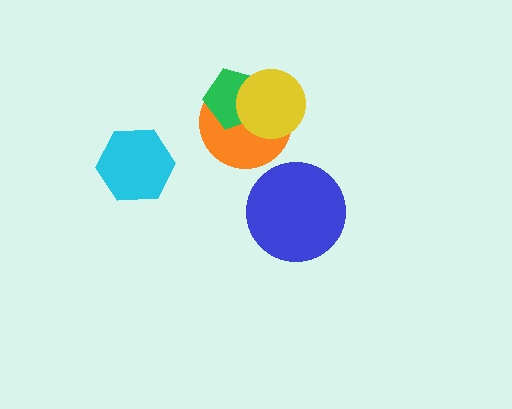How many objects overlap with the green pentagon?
2 objects overlap with the green pentagon.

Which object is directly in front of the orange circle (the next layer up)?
The green pentagon is directly in front of the orange circle.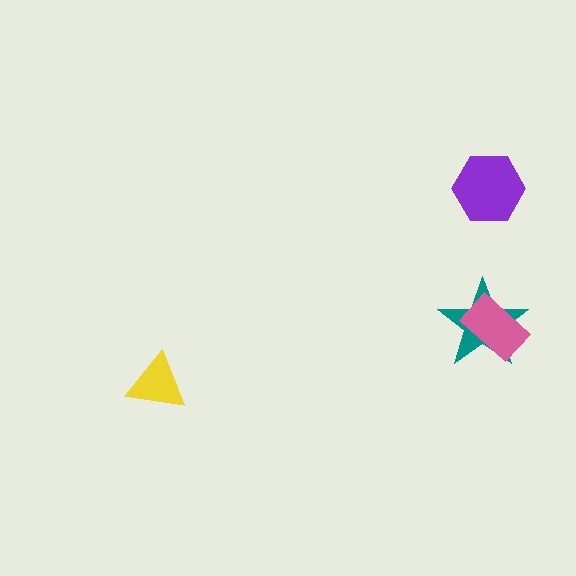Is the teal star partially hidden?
Yes, it is partially covered by another shape.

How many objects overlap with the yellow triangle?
0 objects overlap with the yellow triangle.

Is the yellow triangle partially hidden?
No, no other shape covers it.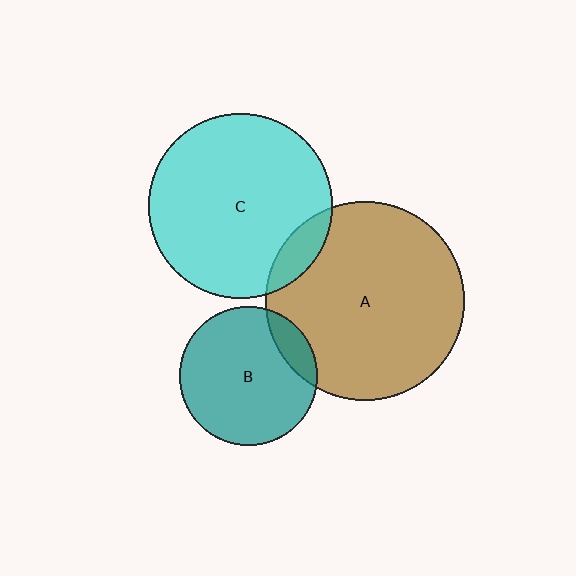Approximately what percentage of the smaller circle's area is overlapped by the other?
Approximately 15%.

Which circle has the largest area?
Circle A (brown).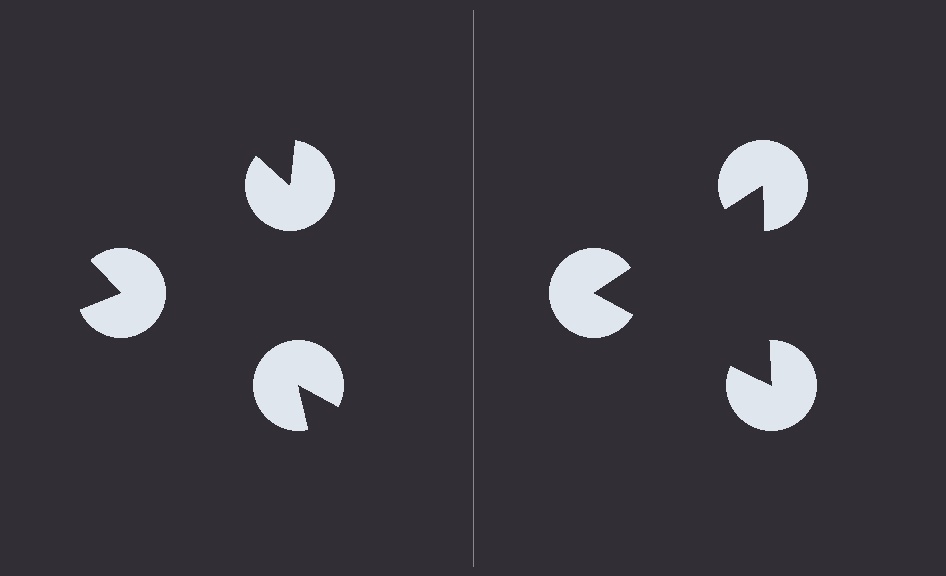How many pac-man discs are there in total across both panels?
6 — 3 on each side.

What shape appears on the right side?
An illusory triangle.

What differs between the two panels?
The pac-man discs are positioned identically on both sides; only the wedge orientations differ. On the right they align to a triangle; on the left they are misaligned.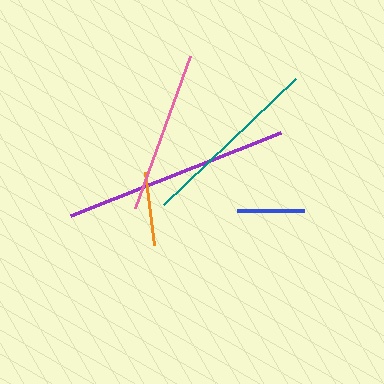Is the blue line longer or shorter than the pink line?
The pink line is longer than the blue line.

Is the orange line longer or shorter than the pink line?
The pink line is longer than the orange line.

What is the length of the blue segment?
The blue segment is approximately 67 pixels long.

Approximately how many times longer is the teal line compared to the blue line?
The teal line is approximately 2.7 times the length of the blue line.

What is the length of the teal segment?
The teal segment is approximately 183 pixels long.